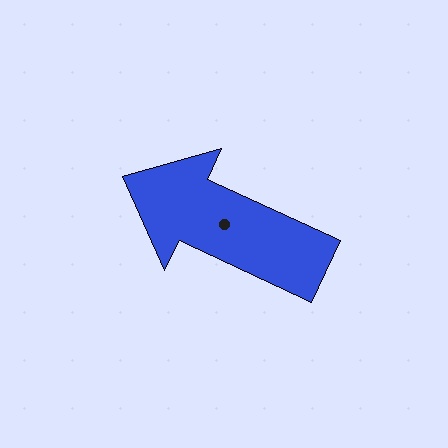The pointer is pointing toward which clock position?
Roughly 10 o'clock.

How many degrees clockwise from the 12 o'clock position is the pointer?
Approximately 295 degrees.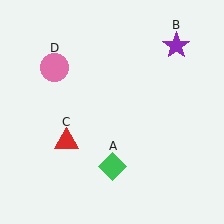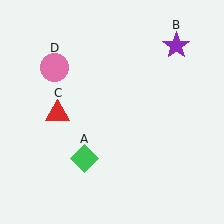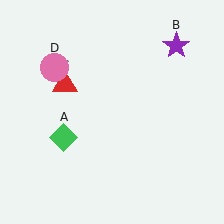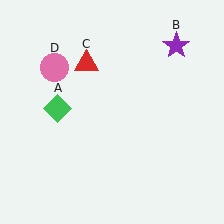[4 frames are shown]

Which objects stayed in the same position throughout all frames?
Purple star (object B) and pink circle (object D) remained stationary.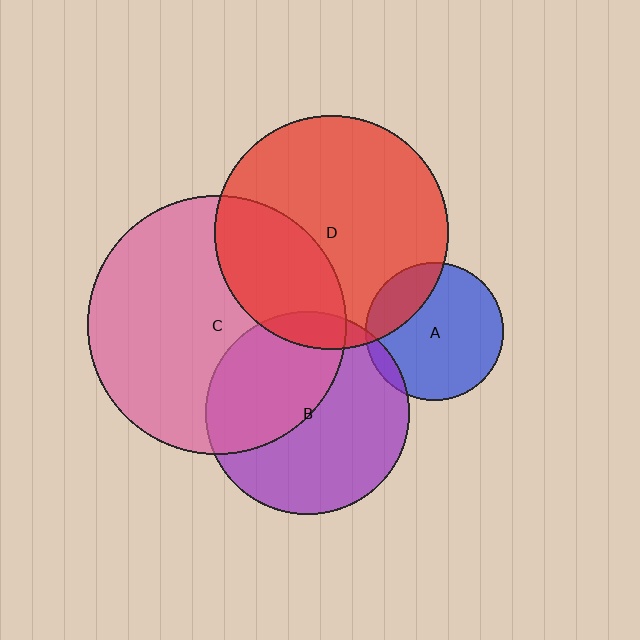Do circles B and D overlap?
Yes.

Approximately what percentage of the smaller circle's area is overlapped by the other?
Approximately 10%.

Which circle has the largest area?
Circle C (pink).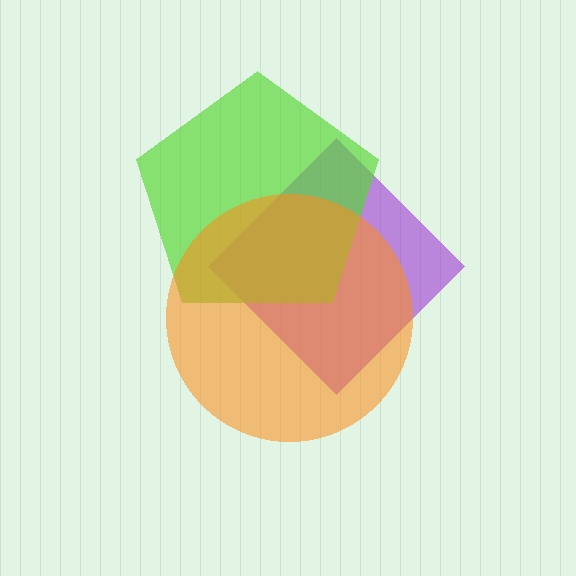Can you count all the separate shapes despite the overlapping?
Yes, there are 3 separate shapes.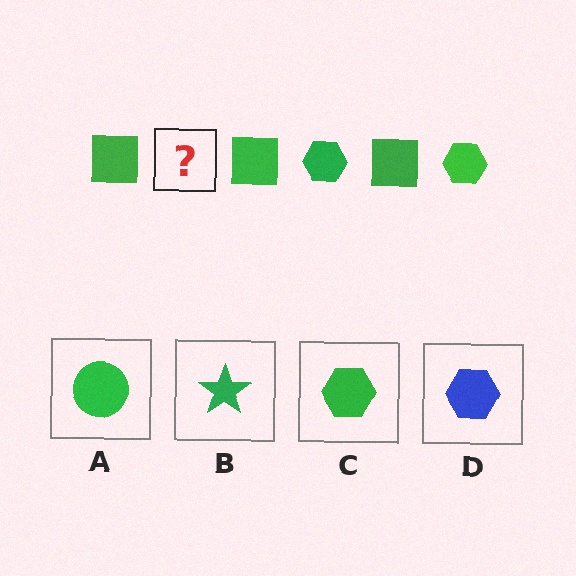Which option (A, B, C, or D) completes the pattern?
C.